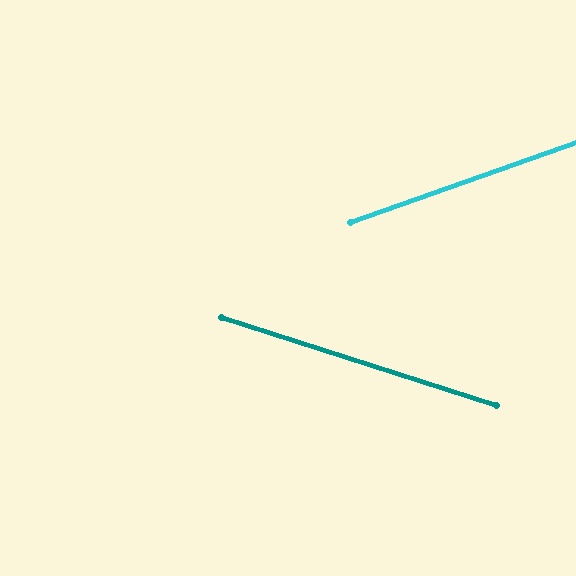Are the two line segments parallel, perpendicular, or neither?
Neither parallel nor perpendicular — they differ by about 37°.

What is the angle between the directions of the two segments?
Approximately 37 degrees.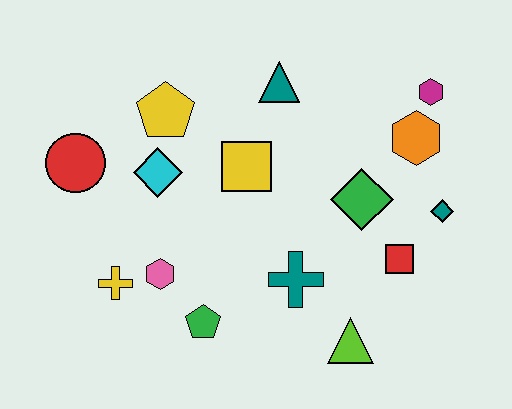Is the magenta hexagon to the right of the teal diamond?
No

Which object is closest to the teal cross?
The lime triangle is closest to the teal cross.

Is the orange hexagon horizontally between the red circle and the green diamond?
No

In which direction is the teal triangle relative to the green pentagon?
The teal triangle is above the green pentagon.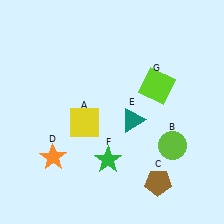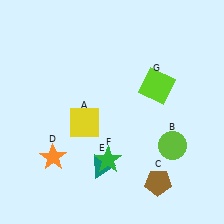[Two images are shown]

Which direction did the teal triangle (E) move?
The teal triangle (E) moved down.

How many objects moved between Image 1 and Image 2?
1 object moved between the two images.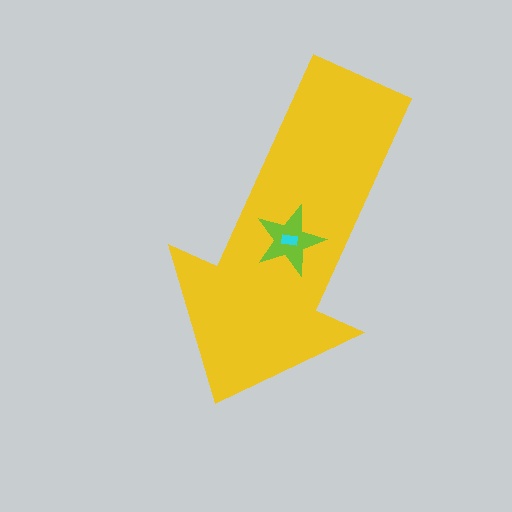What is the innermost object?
The cyan rectangle.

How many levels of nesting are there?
3.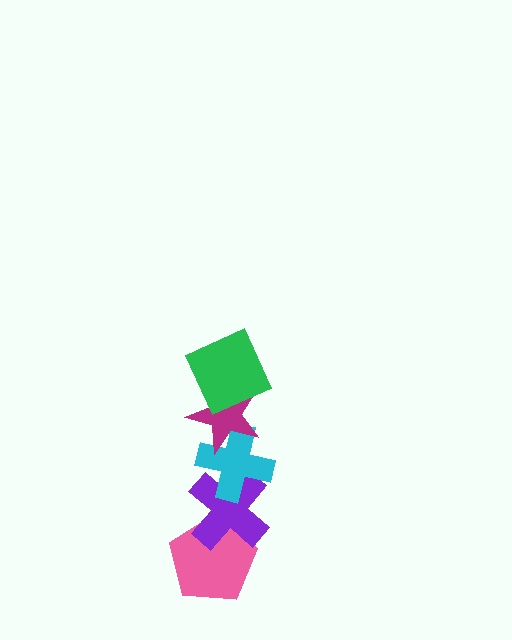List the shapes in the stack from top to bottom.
From top to bottom: the green square, the magenta star, the cyan cross, the purple cross, the pink pentagon.